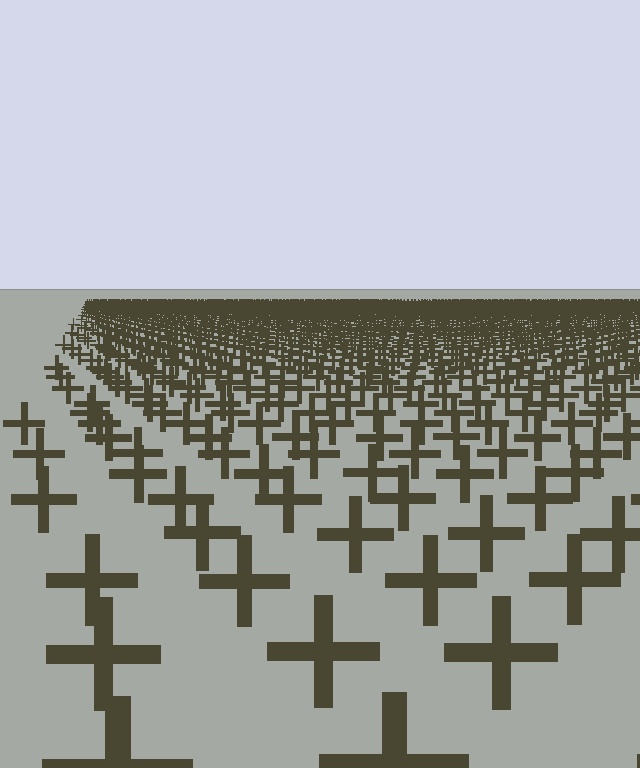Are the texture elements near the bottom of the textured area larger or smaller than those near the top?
Larger. Near the bottom, elements are closer to the viewer and appear at a bigger on-screen size.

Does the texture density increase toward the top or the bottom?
Density increases toward the top.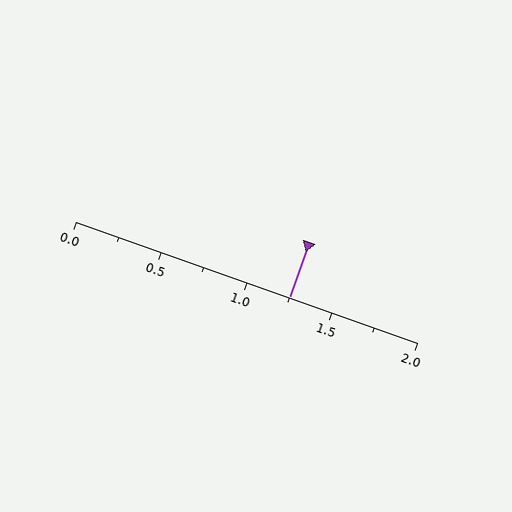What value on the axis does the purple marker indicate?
The marker indicates approximately 1.25.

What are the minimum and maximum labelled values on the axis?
The axis runs from 0.0 to 2.0.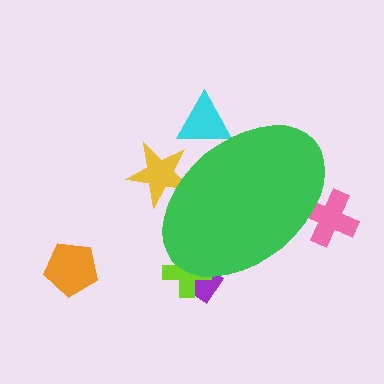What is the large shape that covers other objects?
A green ellipse.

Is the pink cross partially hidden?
Yes, the pink cross is partially hidden behind the green ellipse.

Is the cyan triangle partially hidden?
Yes, the cyan triangle is partially hidden behind the green ellipse.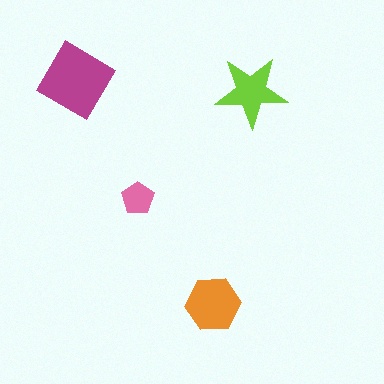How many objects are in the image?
There are 4 objects in the image.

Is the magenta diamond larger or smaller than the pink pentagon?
Larger.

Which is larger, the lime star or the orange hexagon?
The orange hexagon.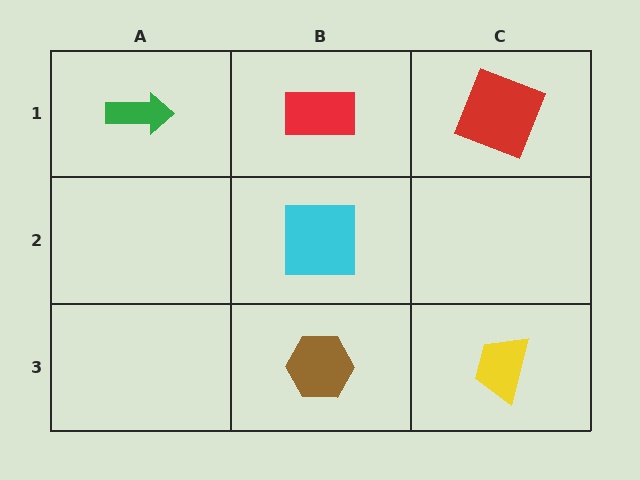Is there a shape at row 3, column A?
No, that cell is empty.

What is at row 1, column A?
A green arrow.